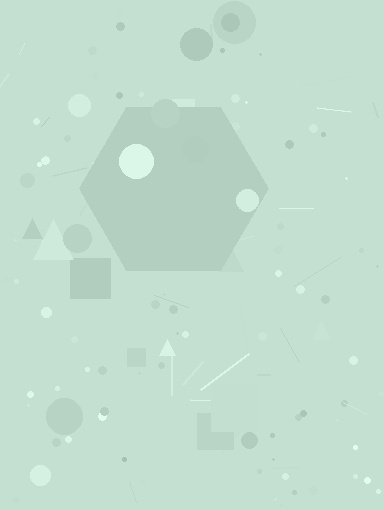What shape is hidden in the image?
A hexagon is hidden in the image.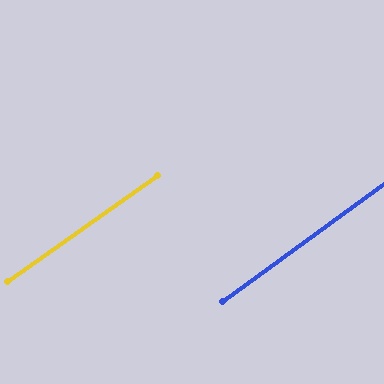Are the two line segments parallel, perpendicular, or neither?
Parallel — their directions differ by only 0.6°.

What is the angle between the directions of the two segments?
Approximately 1 degree.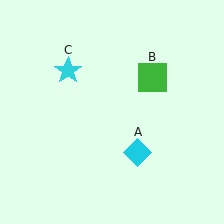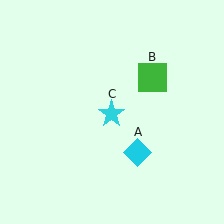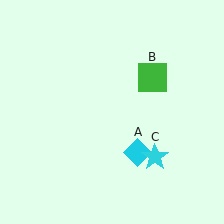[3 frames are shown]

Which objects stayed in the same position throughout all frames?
Cyan diamond (object A) and green square (object B) remained stationary.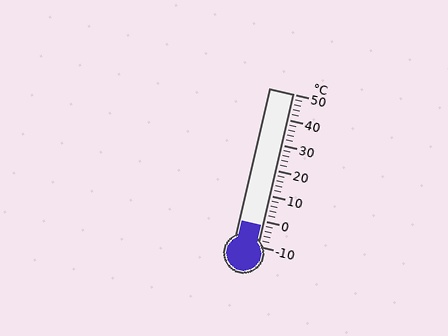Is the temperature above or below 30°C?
The temperature is below 30°C.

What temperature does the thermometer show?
The thermometer shows approximately -2°C.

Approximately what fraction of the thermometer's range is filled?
The thermometer is filled to approximately 15% of its range.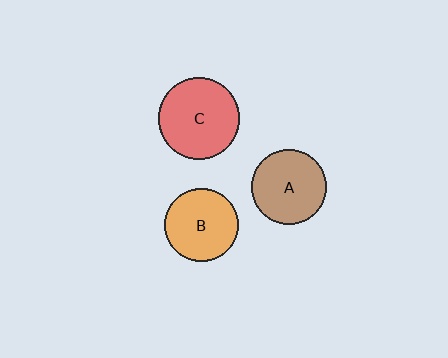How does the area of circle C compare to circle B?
Approximately 1.2 times.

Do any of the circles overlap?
No, none of the circles overlap.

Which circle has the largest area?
Circle C (red).